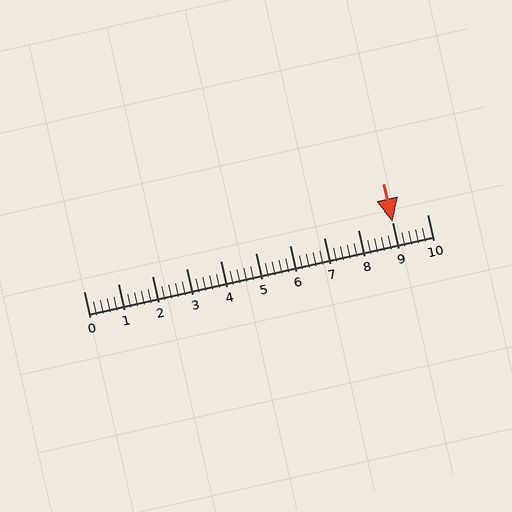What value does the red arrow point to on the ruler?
The red arrow points to approximately 9.0.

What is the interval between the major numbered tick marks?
The major tick marks are spaced 1 units apart.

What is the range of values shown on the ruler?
The ruler shows values from 0 to 10.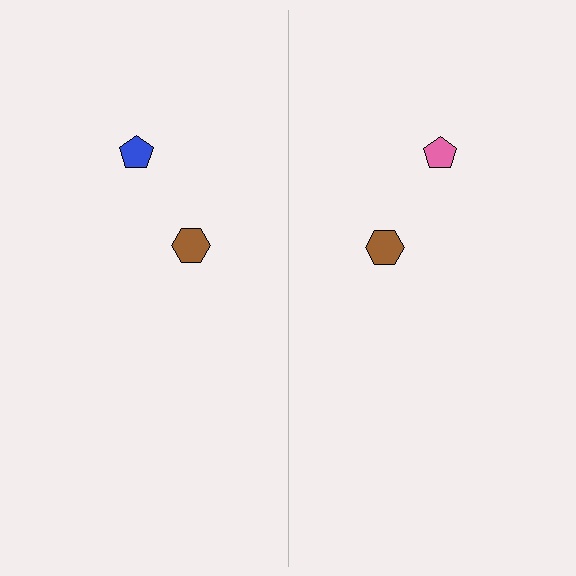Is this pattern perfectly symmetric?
No, the pattern is not perfectly symmetric. The pink pentagon on the right side breaks the symmetry — its mirror counterpart is blue.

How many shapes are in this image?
There are 4 shapes in this image.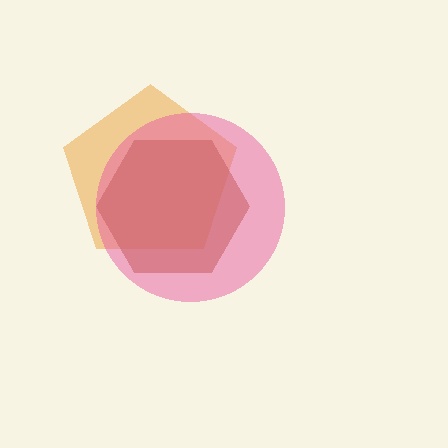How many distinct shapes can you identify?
There are 3 distinct shapes: an orange pentagon, a brown hexagon, a pink circle.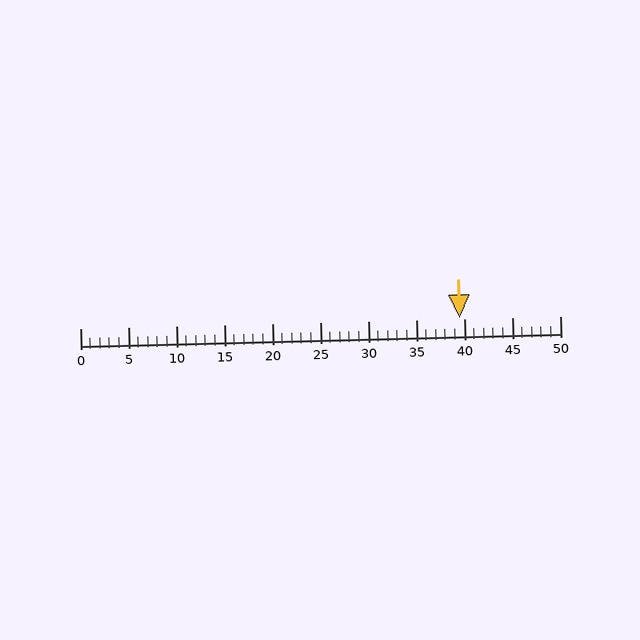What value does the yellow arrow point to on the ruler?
The yellow arrow points to approximately 40.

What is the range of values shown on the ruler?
The ruler shows values from 0 to 50.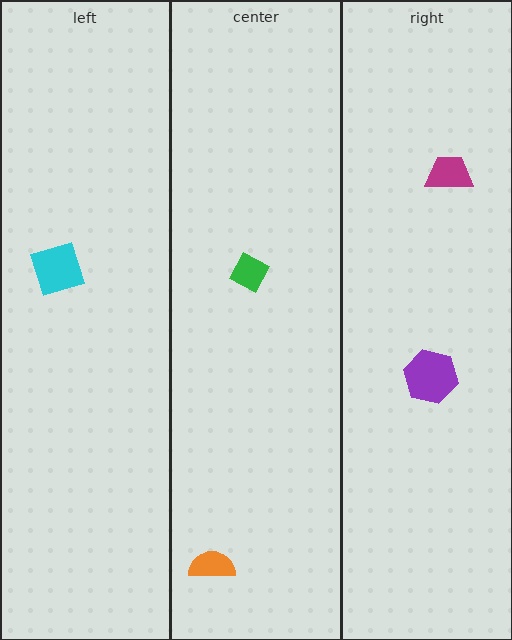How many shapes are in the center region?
2.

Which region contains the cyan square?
The left region.